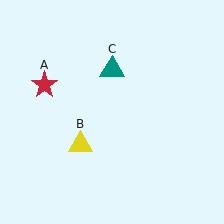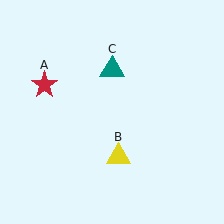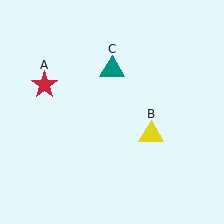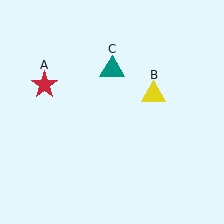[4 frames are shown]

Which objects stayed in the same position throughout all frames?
Red star (object A) and teal triangle (object C) remained stationary.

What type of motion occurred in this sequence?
The yellow triangle (object B) rotated counterclockwise around the center of the scene.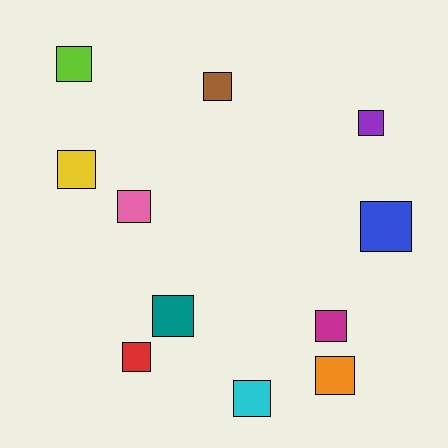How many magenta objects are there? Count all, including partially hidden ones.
There is 1 magenta object.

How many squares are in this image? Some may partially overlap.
There are 11 squares.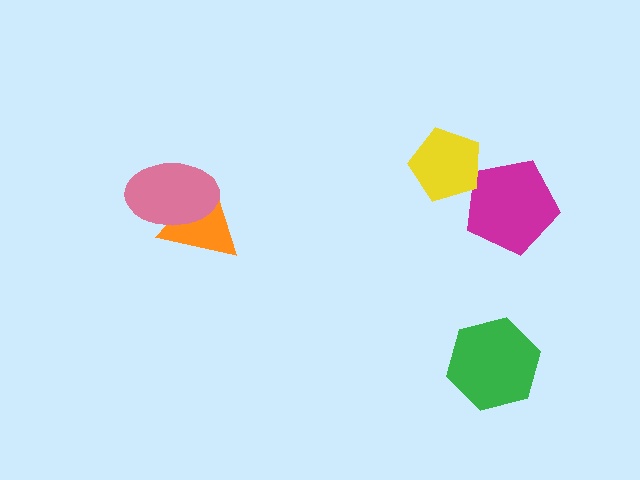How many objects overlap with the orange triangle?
1 object overlaps with the orange triangle.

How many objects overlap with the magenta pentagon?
1 object overlaps with the magenta pentagon.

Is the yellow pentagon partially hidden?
No, no other shape covers it.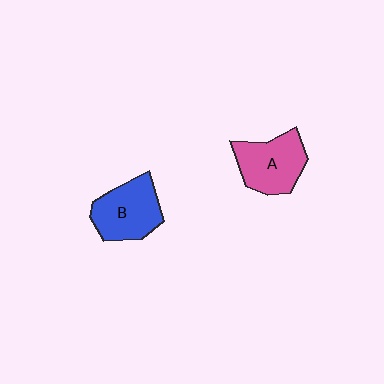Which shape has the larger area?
Shape B (blue).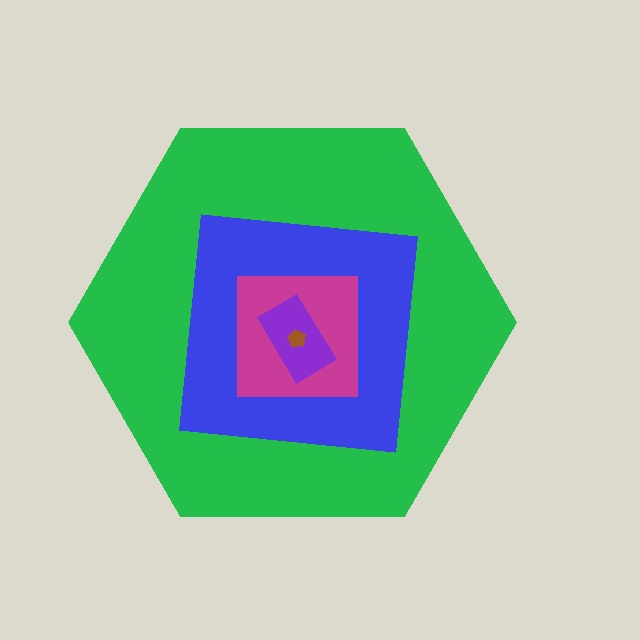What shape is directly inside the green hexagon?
The blue square.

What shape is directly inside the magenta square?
The purple rectangle.